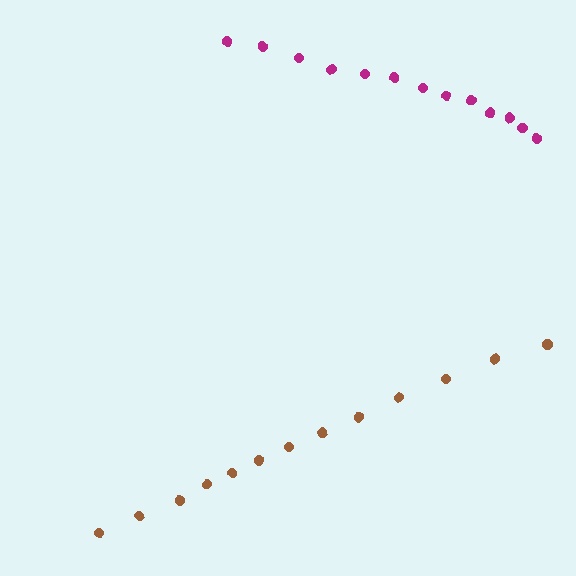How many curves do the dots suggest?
There are 2 distinct paths.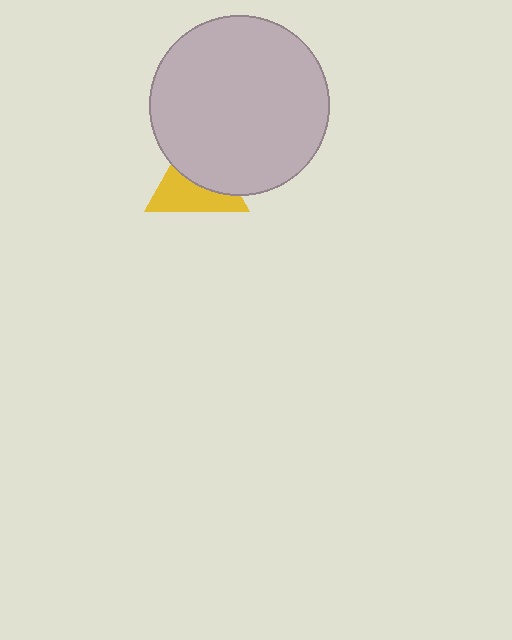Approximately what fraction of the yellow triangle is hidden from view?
Roughly 50% of the yellow triangle is hidden behind the light gray circle.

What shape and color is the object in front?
The object in front is a light gray circle.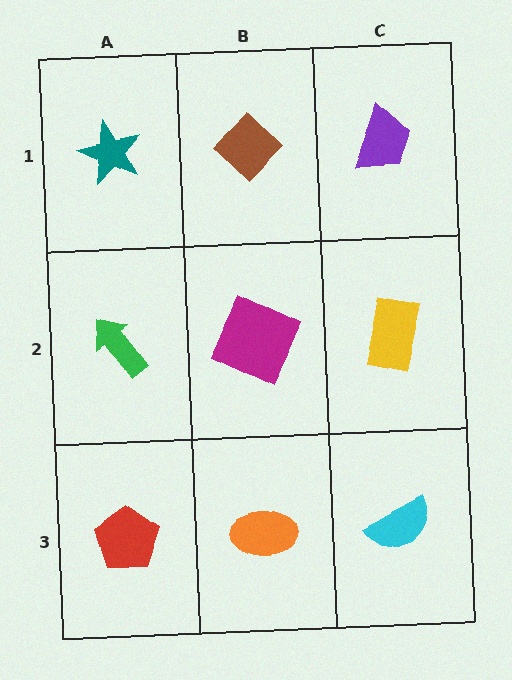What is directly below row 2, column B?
An orange ellipse.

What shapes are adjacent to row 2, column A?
A teal star (row 1, column A), a red pentagon (row 3, column A), a magenta square (row 2, column B).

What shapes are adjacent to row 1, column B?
A magenta square (row 2, column B), a teal star (row 1, column A), a purple trapezoid (row 1, column C).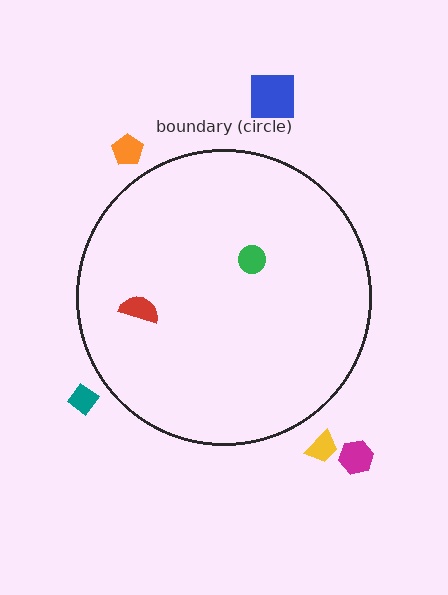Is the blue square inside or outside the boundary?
Outside.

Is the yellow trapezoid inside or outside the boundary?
Outside.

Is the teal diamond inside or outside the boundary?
Outside.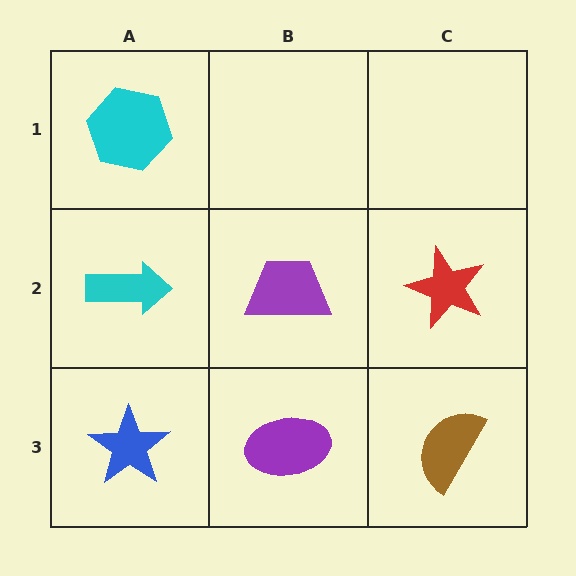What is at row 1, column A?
A cyan hexagon.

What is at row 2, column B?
A purple trapezoid.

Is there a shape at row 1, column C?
No, that cell is empty.